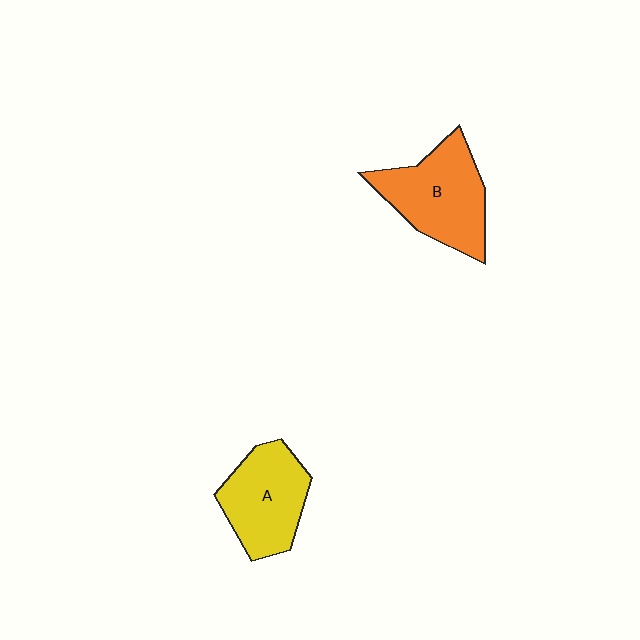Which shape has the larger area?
Shape B (orange).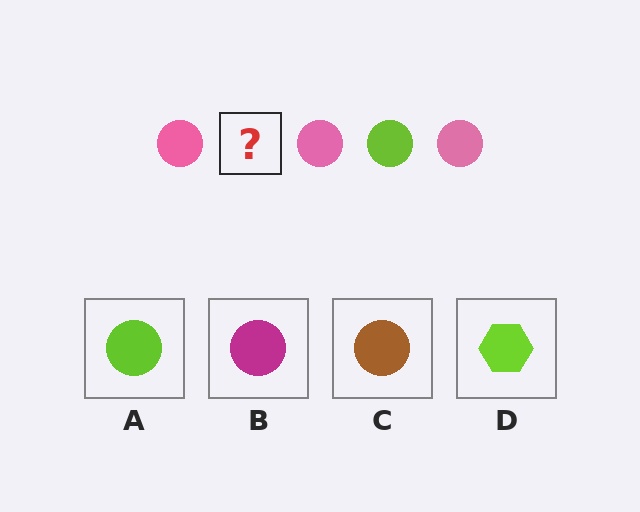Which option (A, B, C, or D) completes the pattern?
A.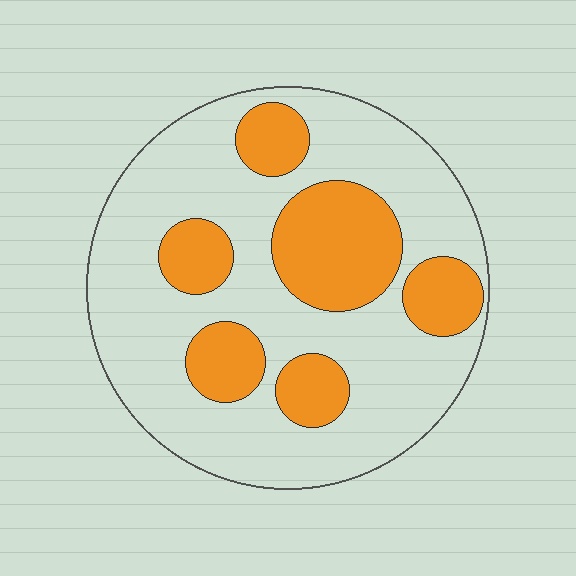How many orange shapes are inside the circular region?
6.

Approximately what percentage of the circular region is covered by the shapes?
Approximately 30%.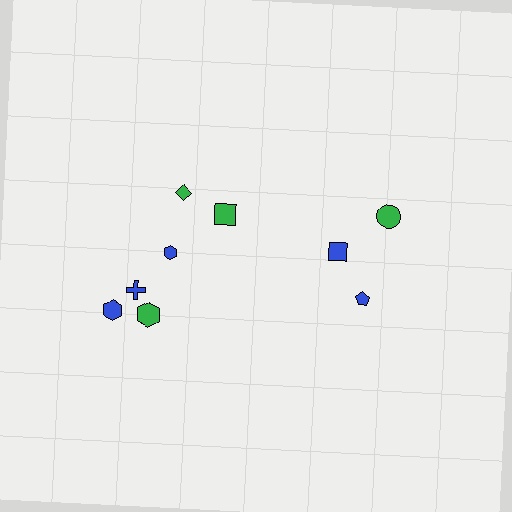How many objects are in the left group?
There are 6 objects.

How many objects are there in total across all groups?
There are 9 objects.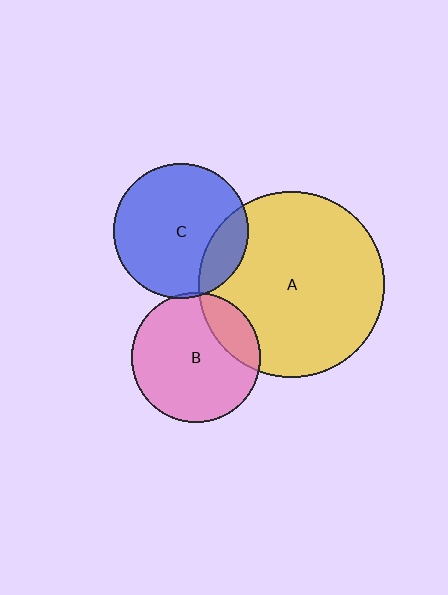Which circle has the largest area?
Circle A (yellow).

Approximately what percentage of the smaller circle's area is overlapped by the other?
Approximately 20%.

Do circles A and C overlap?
Yes.